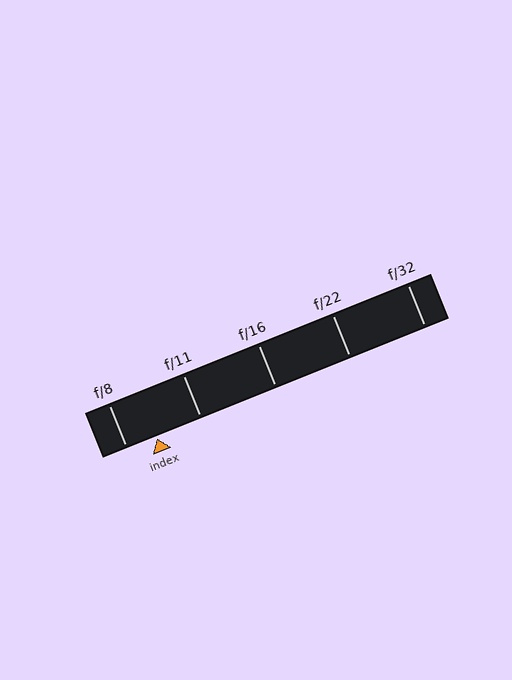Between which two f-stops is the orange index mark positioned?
The index mark is between f/8 and f/11.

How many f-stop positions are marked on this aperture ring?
There are 5 f-stop positions marked.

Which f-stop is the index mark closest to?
The index mark is closest to f/8.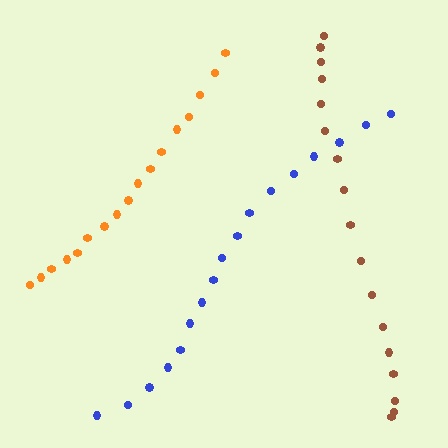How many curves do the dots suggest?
There are 3 distinct paths.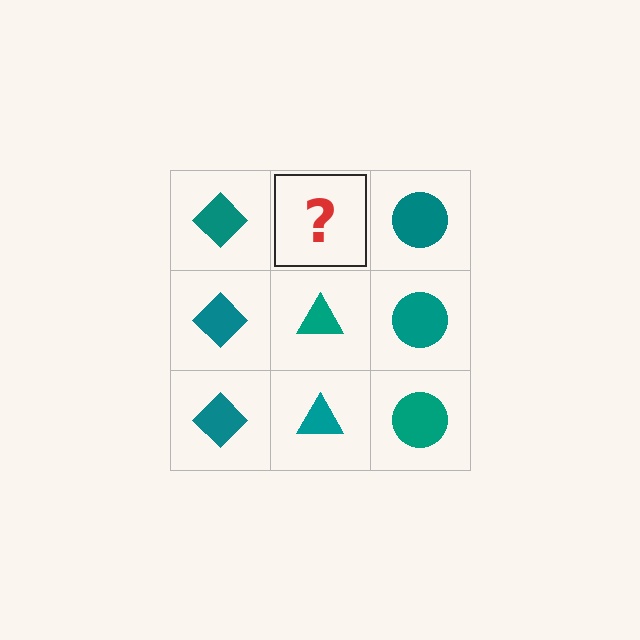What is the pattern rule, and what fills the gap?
The rule is that each column has a consistent shape. The gap should be filled with a teal triangle.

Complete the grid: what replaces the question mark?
The question mark should be replaced with a teal triangle.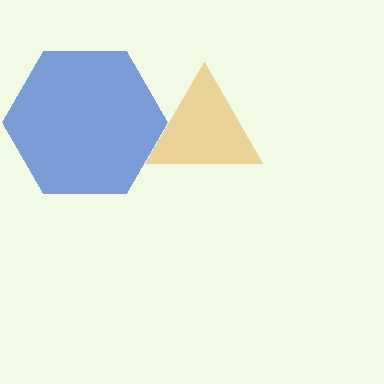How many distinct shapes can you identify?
There are 2 distinct shapes: a blue hexagon, an orange triangle.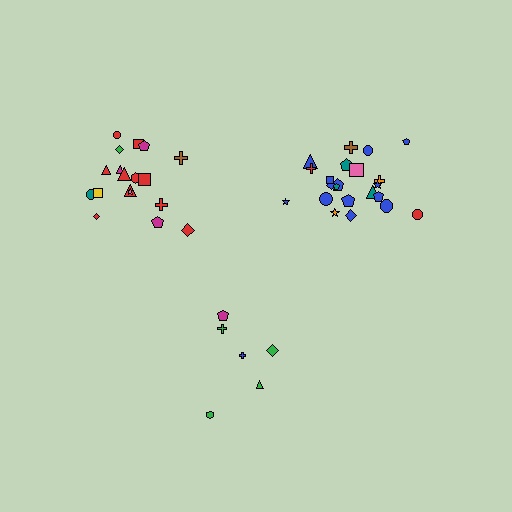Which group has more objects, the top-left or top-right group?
The top-right group.